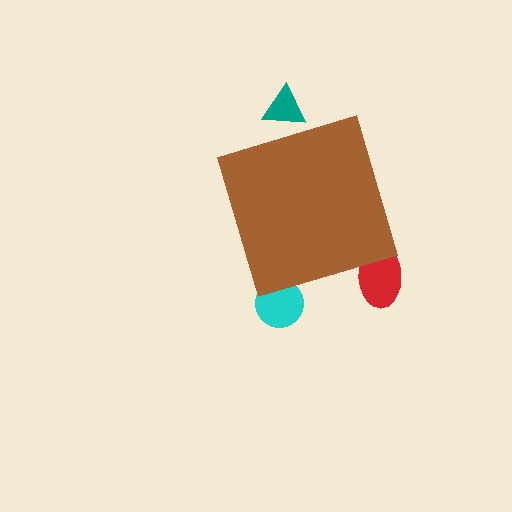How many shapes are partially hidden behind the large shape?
3 shapes are partially hidden.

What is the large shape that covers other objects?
A brown diamond.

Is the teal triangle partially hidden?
Yes, the teal triangle is partially hidden behind the brown diamond.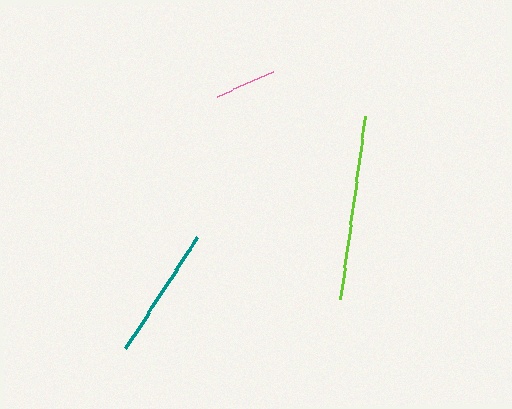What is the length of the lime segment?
The lime segment is approximately 184 pixels long.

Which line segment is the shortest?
The pink line is the shortest at approximately 61 pixels.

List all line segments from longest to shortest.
From longest to shortest: lime, teal, pink.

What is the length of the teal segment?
The teal segment is approximately 132 pixels long.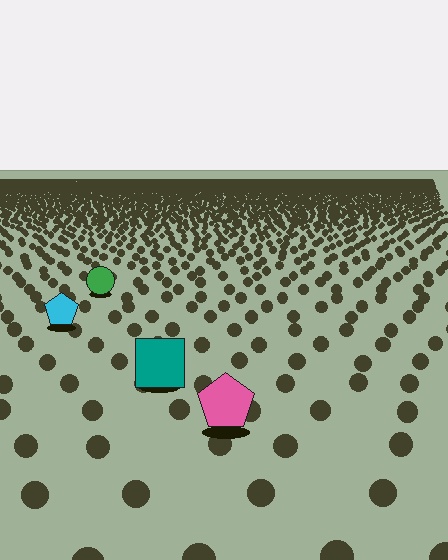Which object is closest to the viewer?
The pink pentagon is closest. The texture marks near it are larger and more spread out.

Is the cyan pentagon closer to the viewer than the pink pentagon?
No. The pink pentagon is closer — you can tell from the texture gradient: the ground texture is coarser near it.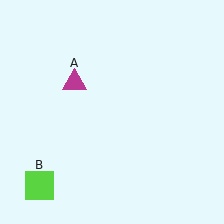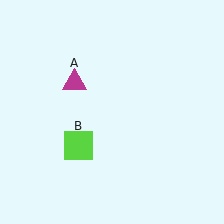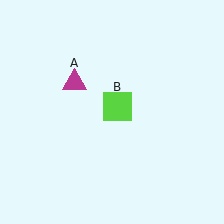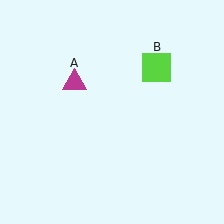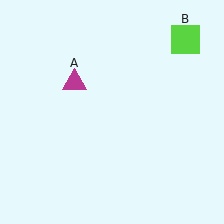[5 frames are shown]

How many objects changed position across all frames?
1 object changed position: lime square (object B).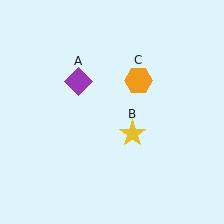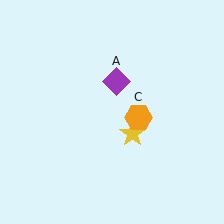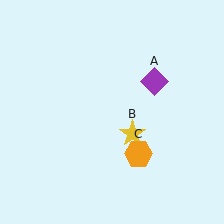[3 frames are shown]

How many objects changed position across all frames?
2 objects changed position: purple diamond (object A), orange hexagon (object C).